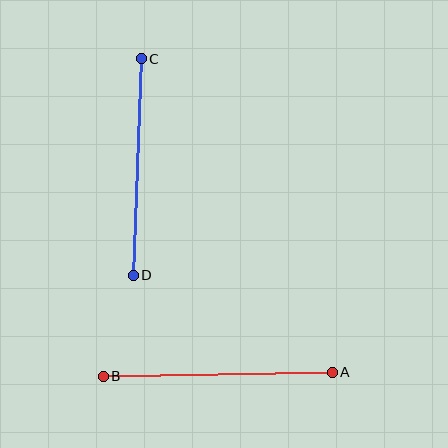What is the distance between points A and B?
The distance is approximately 229 pixels.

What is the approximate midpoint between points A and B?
The midpoint is at approximately (218, 374) pixels.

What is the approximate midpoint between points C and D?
The midpoint is at approximately (137, 167) pixels.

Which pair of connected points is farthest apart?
Points A and B are farthest apart.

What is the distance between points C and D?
The distance is approximately 216 pixels.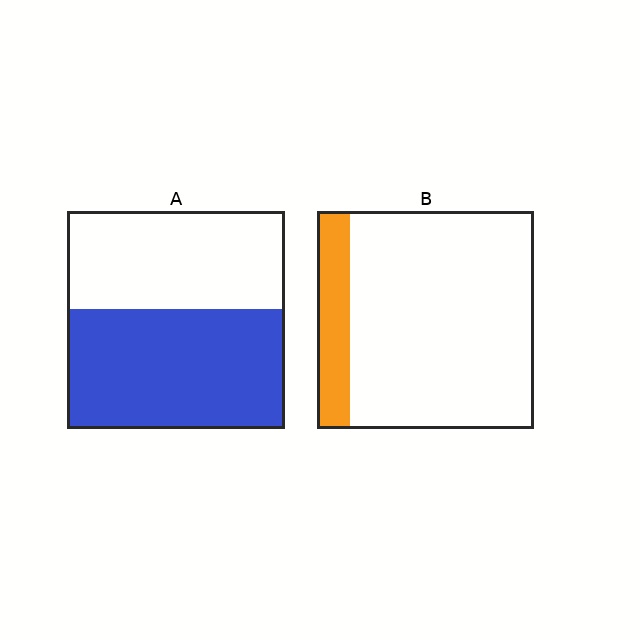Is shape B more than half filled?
No.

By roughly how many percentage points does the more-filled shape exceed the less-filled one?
By roughly 40 percentage points (A over B).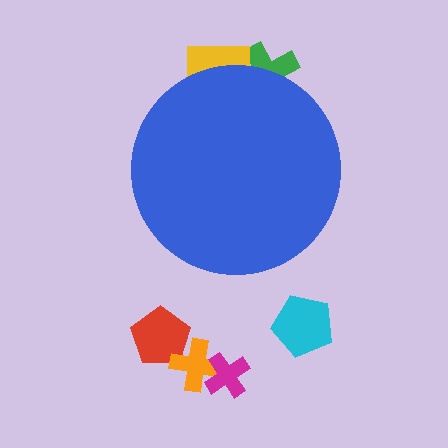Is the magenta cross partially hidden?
No, the magenta cross is fully visible.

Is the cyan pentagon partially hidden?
No, the cyan pentagon is fully visible.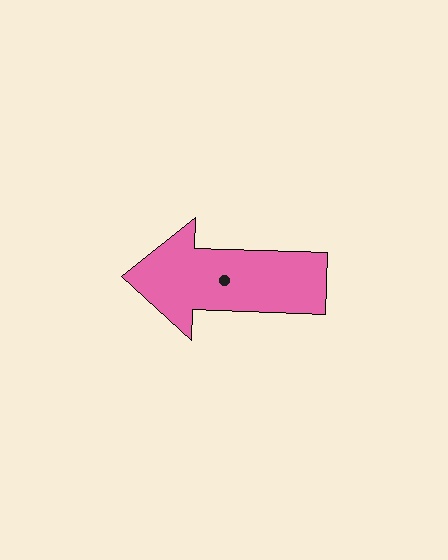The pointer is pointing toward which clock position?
Roughly 9 o'clock.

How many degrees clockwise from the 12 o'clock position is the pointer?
Approximately 272 degrees.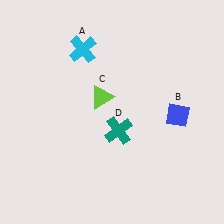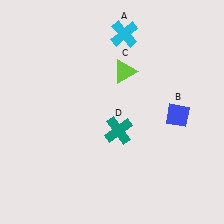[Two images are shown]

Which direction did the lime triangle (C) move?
The lime triangle (C) moved up.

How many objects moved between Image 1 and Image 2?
2 objects moved between the two images.